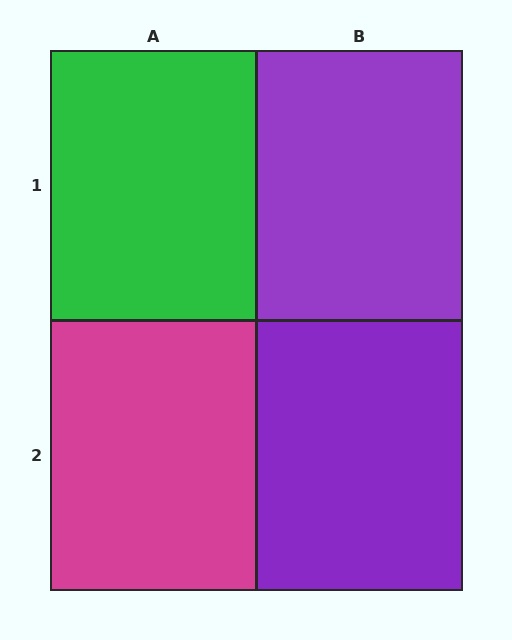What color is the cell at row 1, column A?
Green.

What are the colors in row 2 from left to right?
Magenta, purple.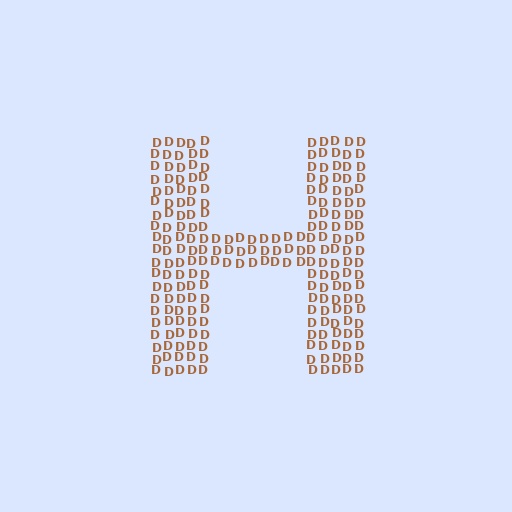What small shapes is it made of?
It is made of small letter D's.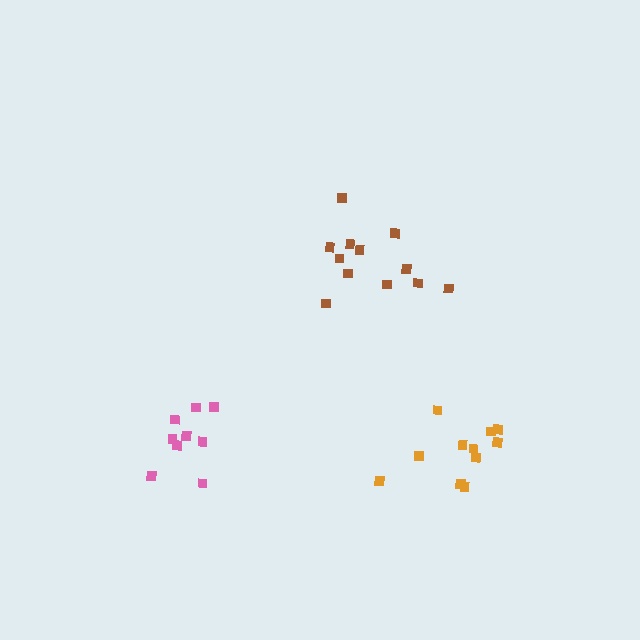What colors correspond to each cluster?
The clusters are colored: pink, brown, orange.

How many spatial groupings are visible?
There are 3 spatial groupings.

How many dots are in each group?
Group 1: 9 dots, Group 2: 12 dots, Group 3: 12 dots (33 total).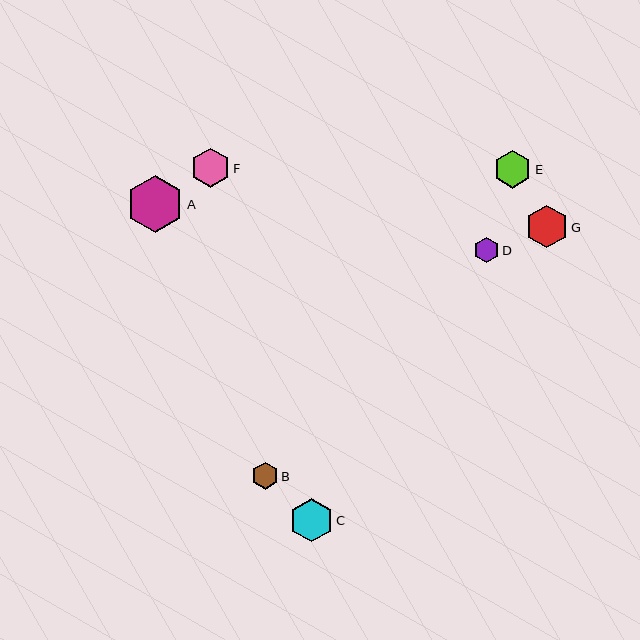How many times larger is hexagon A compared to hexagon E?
Hexagon A is approximately 1.5 times the size of hexagon E.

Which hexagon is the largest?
Hexagon A is the largest with a size of approximately 58 pixels.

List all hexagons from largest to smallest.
From largest to smallest: A, C, G, F, E, B, D.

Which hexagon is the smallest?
Hexagon D is the smallest with a size of approximately 25 pixels.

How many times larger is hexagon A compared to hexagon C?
Hexagon A is approximately 1.3 times the size of hexagon C.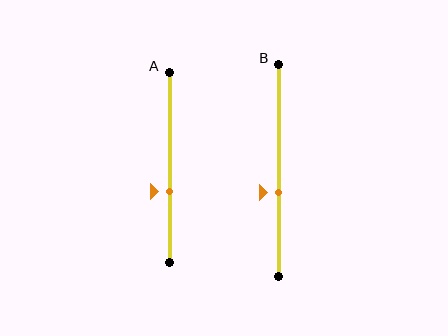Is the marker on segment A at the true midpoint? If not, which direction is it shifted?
No, the marker on segment A is shifted downward by about 13% of the segment length.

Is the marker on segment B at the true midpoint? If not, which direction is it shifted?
No, the marker on segment B is shifted downward by about 10% of the segment length.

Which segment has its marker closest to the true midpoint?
Segment B has its marker closest to the true midpoint.